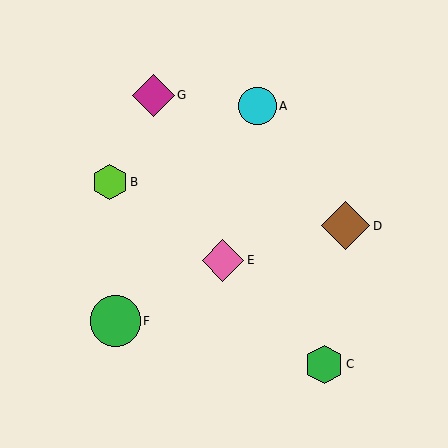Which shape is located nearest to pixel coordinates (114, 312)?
The green circle (labeled F) at (115, 321) is nearest to that location.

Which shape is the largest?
The green circle (labeled F) is the largest.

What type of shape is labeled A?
Shape A is a cyan circle.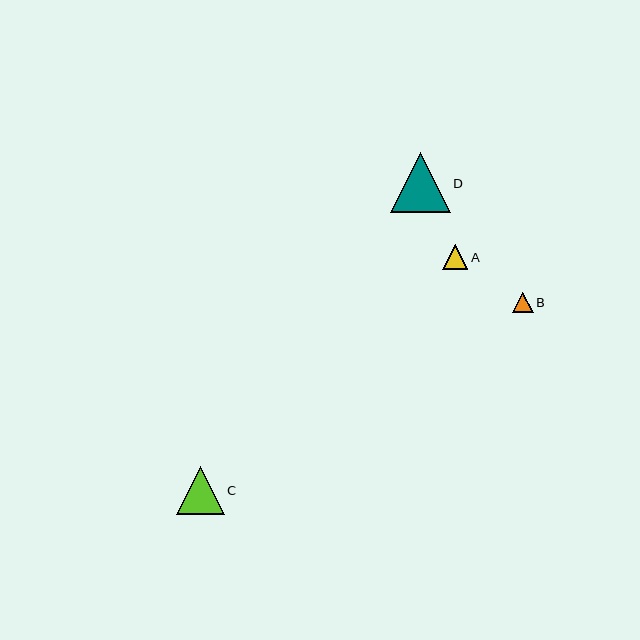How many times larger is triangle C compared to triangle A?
Triangle C is approximately 1.9 times the size of triangle A.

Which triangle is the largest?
Triangle D is the largest with a size of approximately 59 pixels.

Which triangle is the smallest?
Triangle B is the smallest with a size of approximately 20 pixels.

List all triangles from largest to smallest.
From largest to smallest: D, C, A, B.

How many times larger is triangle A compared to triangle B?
Triangle A is approximately 1.2 times the size of triangle B.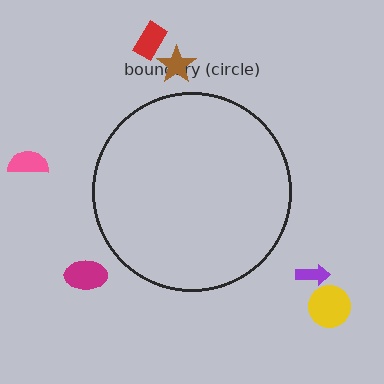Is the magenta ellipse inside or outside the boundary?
Outside.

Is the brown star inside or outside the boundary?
Outside.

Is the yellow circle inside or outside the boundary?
Outside.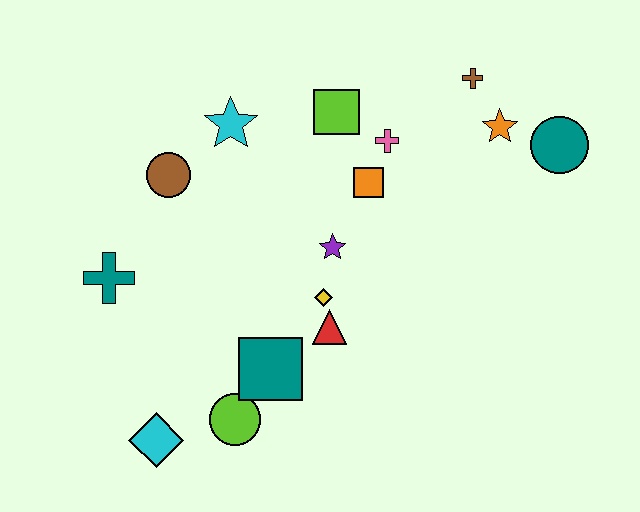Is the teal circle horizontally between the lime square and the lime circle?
No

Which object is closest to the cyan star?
The brown circle is closest to the cyan star.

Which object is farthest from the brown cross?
The cyan diamond is farthest from the brown cross.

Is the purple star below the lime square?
Yes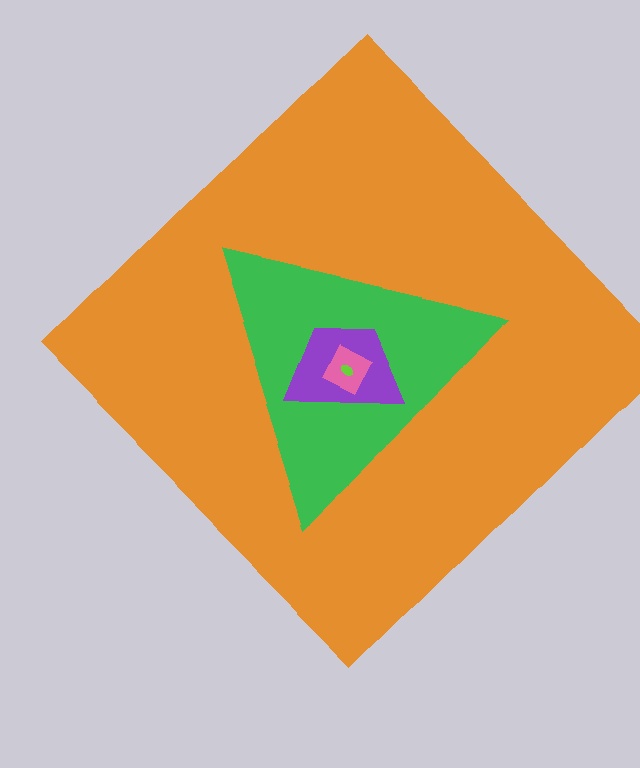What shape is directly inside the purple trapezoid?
The pink diamond.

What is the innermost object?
The lime ellipse.